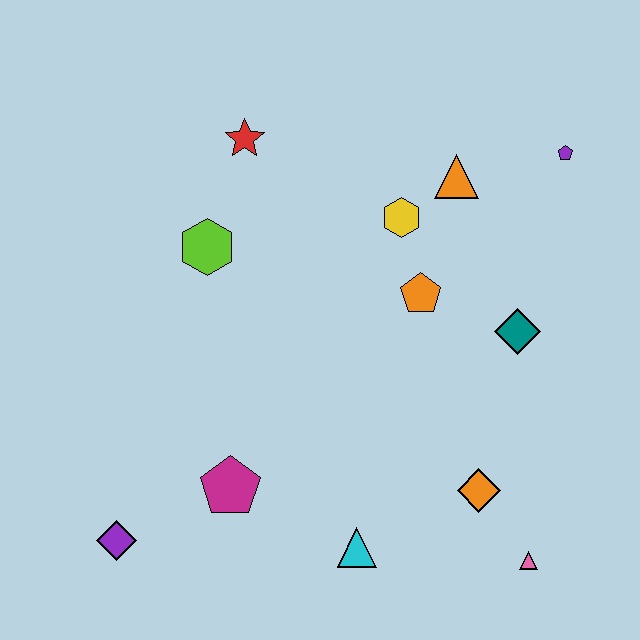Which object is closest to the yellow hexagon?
The orange triangle is closest to the yellow hexagon.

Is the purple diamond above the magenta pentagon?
No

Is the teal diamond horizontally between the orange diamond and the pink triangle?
Yes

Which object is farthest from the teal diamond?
The purple diamond is farthest from the teal diamond.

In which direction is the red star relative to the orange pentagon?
The red star is to the left of the orange pentagon.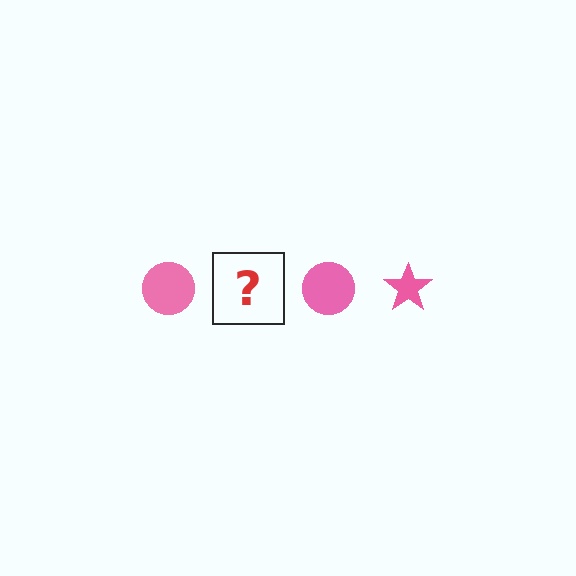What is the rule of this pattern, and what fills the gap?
The rule is that the pattern cycles through circle, star shapes in pink. The gap should be filled with a pink star.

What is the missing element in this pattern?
The missing element is a pink star.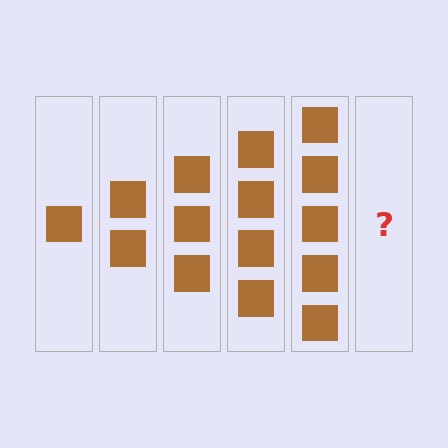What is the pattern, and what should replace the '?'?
The pattern is that each step adds one more square. The '?' should be 6 squares.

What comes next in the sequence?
The next element should be 6 squares.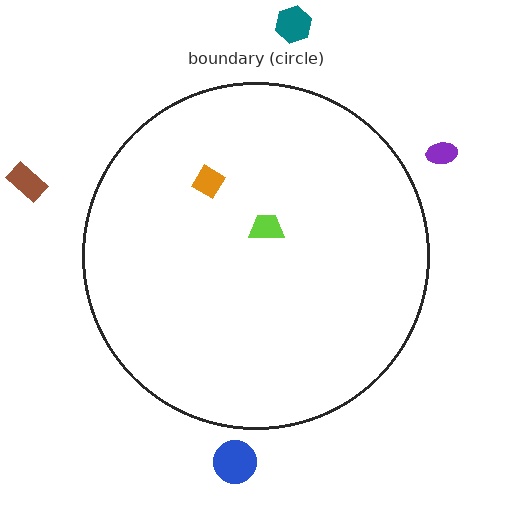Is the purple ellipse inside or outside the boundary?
Outside.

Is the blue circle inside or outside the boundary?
Outside.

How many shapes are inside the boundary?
2 inside, 4 outside.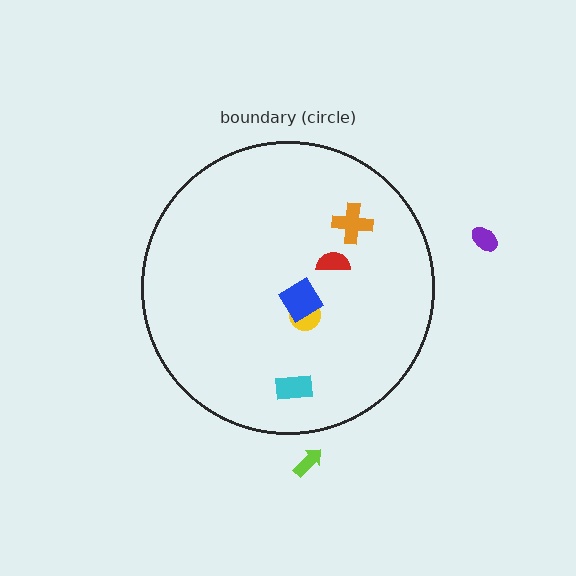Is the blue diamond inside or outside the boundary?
Inside.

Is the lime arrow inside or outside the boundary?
Outside.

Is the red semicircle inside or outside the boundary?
Inside.